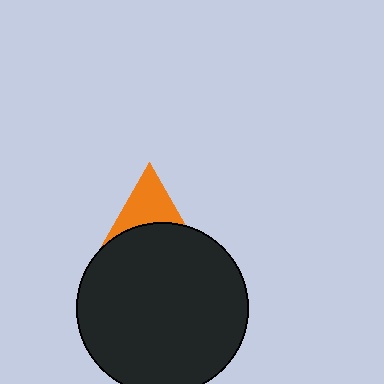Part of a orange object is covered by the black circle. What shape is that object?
It is a triangle.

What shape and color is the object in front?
The object in front is a black circle.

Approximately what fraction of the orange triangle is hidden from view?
Roughly 42% of the orange triangle is hidden behind the black circle.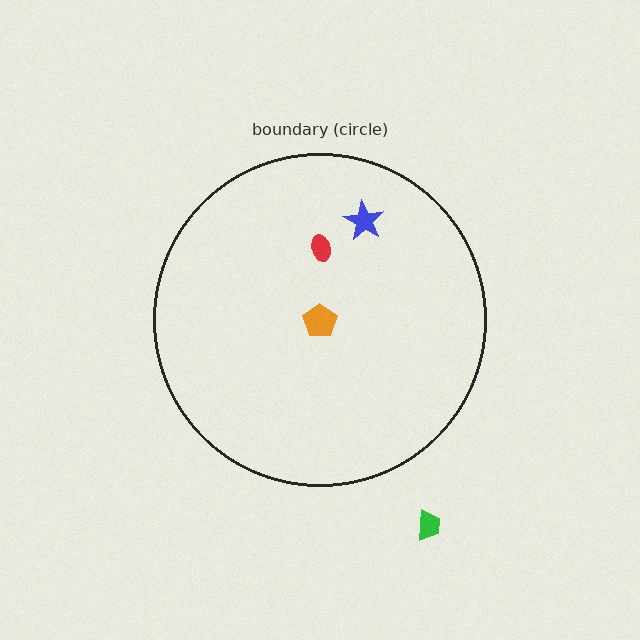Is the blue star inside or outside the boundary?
Inside.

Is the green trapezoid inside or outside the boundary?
Outside.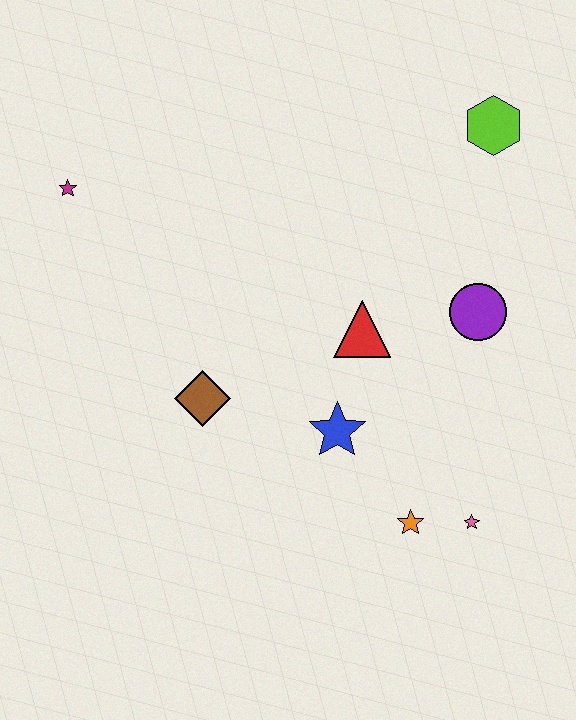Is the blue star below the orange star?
No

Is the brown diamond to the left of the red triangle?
Yes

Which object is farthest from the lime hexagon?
The magenta star is farthest from the lime hexagon.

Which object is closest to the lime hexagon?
The purple circle is closest to the lime hexagon.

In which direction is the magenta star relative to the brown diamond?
The magenta star is above the brown diamond.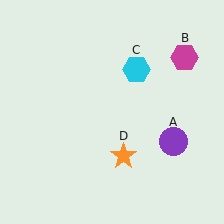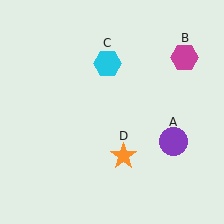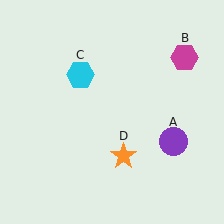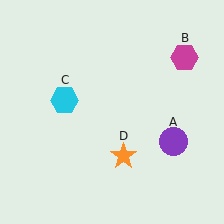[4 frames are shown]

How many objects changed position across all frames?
1 object changed position: cyan hexagon (object C).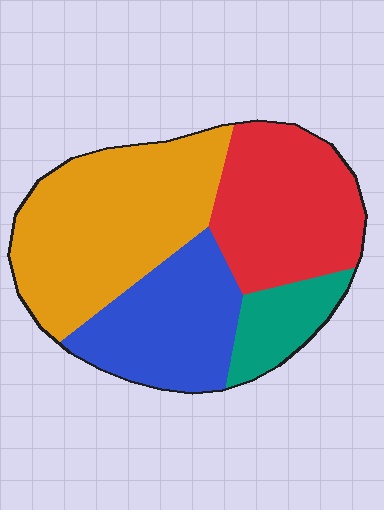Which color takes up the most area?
Orange, at roughly 40%.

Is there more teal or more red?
Red.